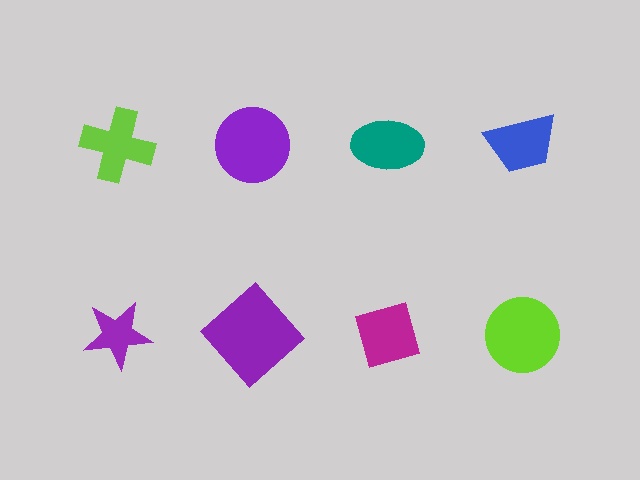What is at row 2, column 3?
A magenta diamond.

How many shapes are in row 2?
4 shapes.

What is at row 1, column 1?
A lime cross.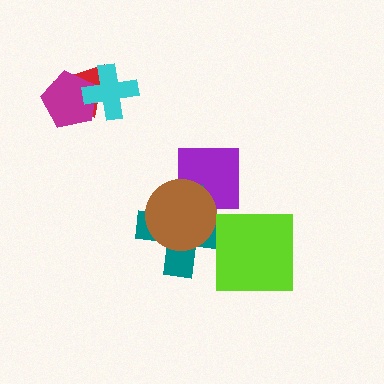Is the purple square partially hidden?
Yes, it is partially covered by another shape.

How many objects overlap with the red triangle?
2 objects overlap with the red triangle.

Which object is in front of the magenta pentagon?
The cyan cross is in front of the magenta pentagon.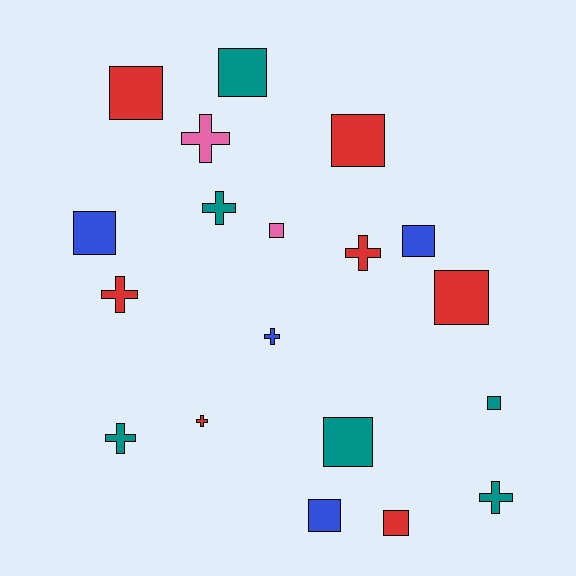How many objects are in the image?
There are 19 objects.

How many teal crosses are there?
There are 3 teal crosses.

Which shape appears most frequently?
Square, with 11 objects.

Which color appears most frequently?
Red, with 7 objects.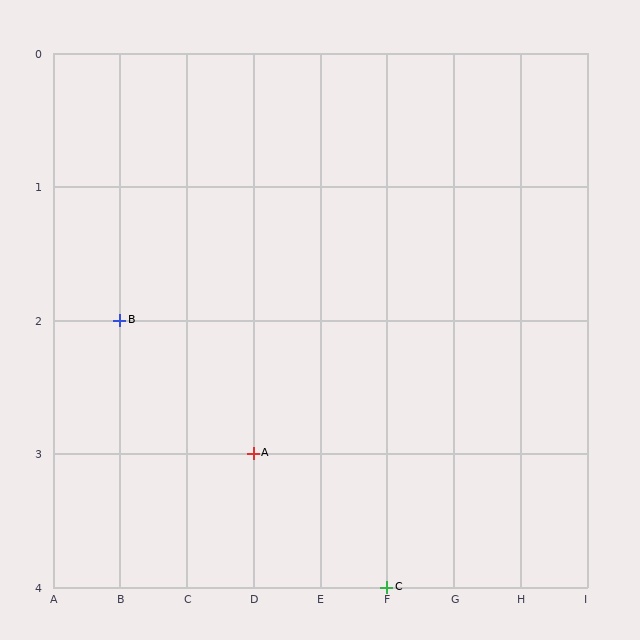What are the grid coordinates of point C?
Point C is at grid coordinates (F, 4).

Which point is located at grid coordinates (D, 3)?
Point A is at (D, 3).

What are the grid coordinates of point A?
Point A is at grid coordinates (D, 3).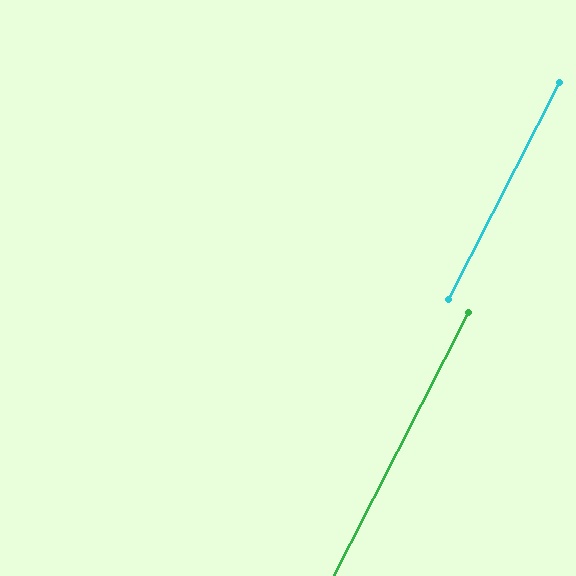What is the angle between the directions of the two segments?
Approximately 0 degrees.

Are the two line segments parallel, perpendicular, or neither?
Parallel — their directions differ by only 0.1°.